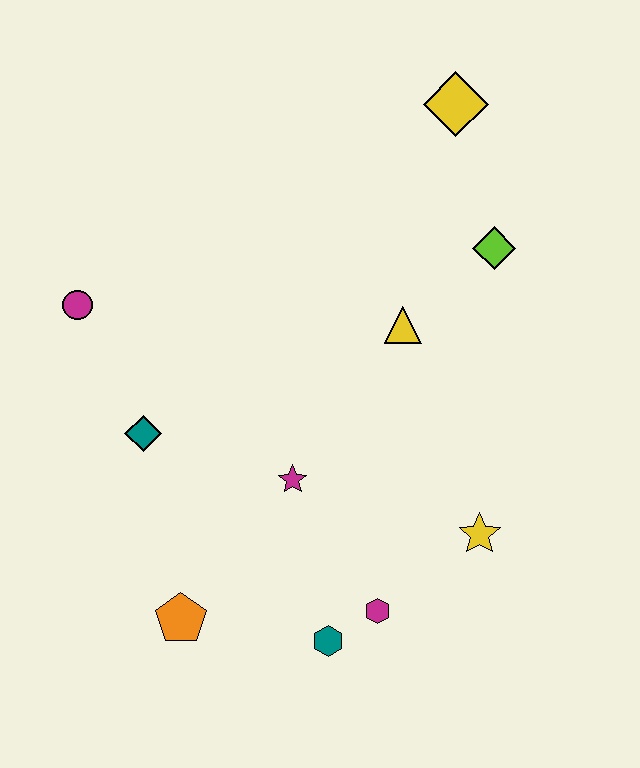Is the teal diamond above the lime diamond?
No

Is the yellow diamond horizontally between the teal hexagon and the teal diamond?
No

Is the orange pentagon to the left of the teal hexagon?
Yes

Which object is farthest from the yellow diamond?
The orange pentagon is farthest from the yellow diamond.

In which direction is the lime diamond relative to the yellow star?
The lime diamond is above the yellow star.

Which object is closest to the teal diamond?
The magenta circle is closest to the teal diamond.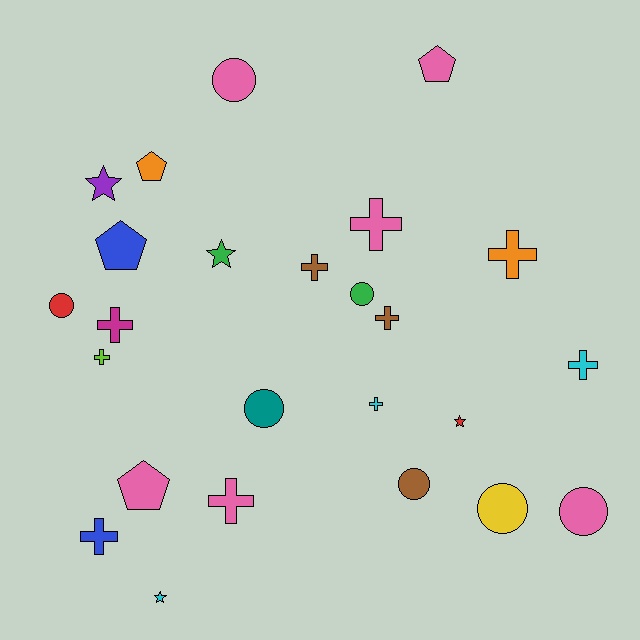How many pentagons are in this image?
There are 4 pentagons.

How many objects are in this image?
There are 25 objects.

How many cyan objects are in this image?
There are 3 cyan objects.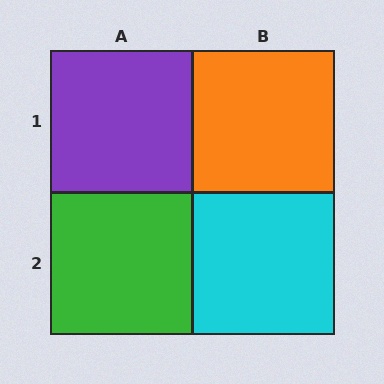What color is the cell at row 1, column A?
Purple.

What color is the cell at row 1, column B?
Orange.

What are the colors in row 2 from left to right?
Green, cyan.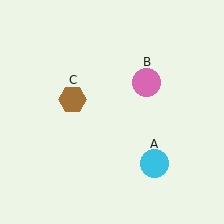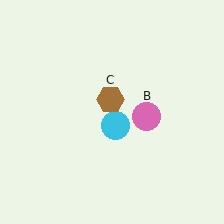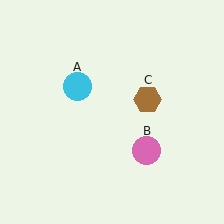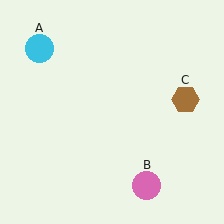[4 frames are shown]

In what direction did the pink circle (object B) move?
The pink circle (object B) moved down.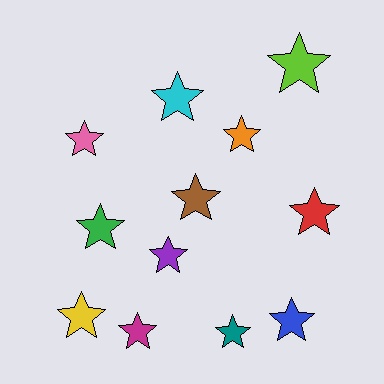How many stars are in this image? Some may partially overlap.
There are 12 stars.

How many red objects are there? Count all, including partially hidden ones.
There is 1 red object.